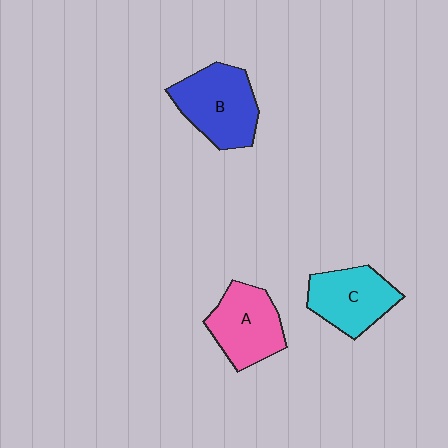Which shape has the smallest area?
Shape C (cyan).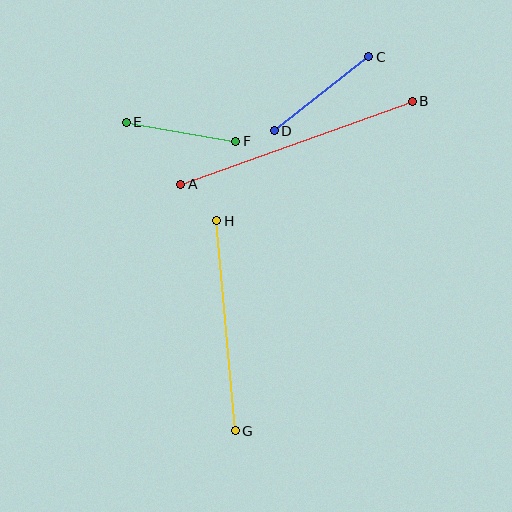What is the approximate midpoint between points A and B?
The midpoint is at approximately (297, 143) pixels.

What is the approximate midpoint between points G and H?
The midpoint is at approximately (226, 326) pixels.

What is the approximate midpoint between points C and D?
The midpoint is at approximately (321, 94) pixels.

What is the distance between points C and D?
The distance is approximately 120 pixels.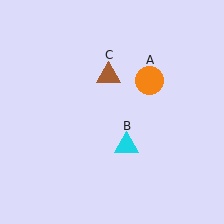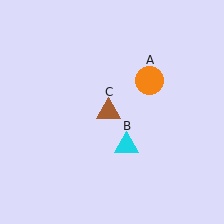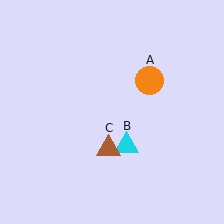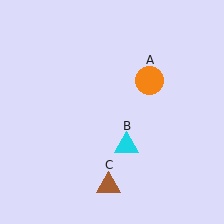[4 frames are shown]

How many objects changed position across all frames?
1 object changed position: brown triangle (object C).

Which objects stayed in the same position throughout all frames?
Orange circle (object A) and cyan triangle (object B) remained stationary.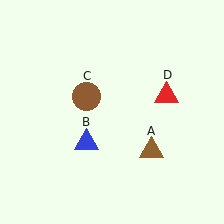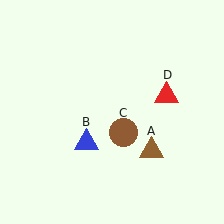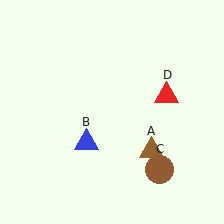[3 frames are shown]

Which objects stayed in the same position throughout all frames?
Brown triangle (object A) and blue triangle (object B) and red triangle (object D) remained stationary.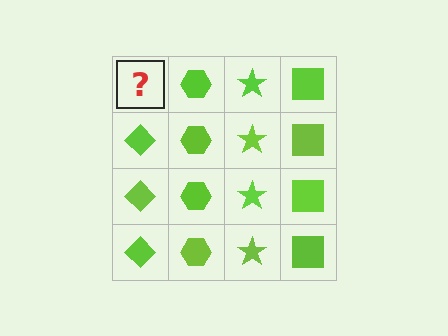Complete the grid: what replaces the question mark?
The question mark should be replaced with a lime diamond.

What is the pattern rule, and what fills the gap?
The rule is that each column has a consistent shape. The gap should be filled with a lime diamond.